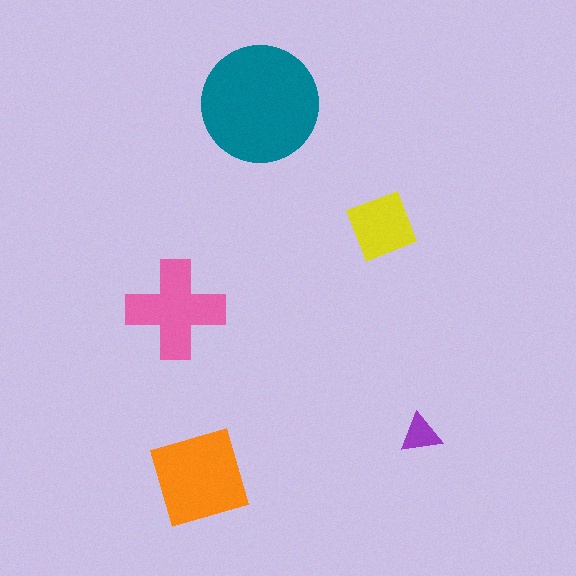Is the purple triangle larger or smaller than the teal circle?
Smaller.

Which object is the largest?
The teal circle.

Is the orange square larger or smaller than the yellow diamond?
Larger.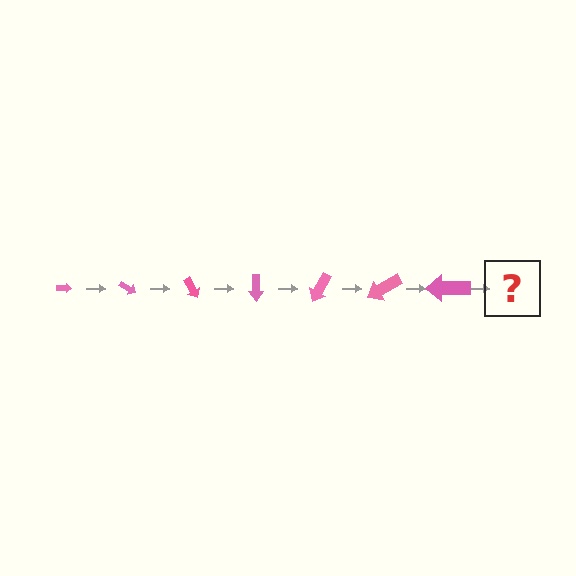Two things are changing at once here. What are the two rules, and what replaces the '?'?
The two rules are that the arrow grows larger each step and it rotates 30 degrees each step. The '?' should be an arrow, larger than the previous one and rotated 210 degrees from the start.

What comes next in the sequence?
The next element should be an arrow, larger than the previous one and rotated 210 degrees from the start.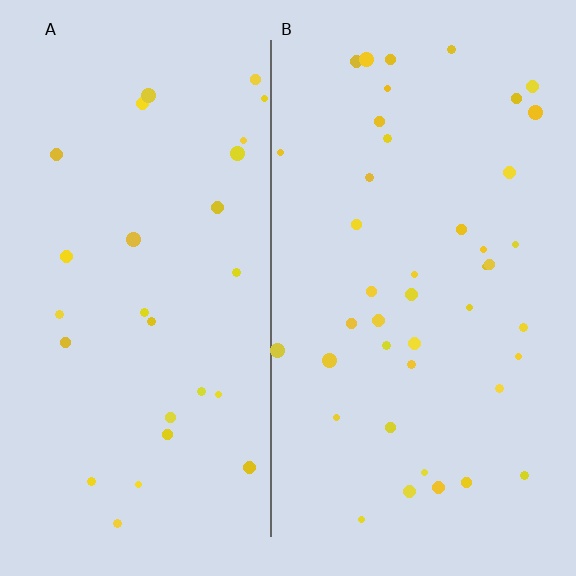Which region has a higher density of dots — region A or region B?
B (the right).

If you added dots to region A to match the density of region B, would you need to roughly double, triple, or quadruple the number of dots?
Approximately double.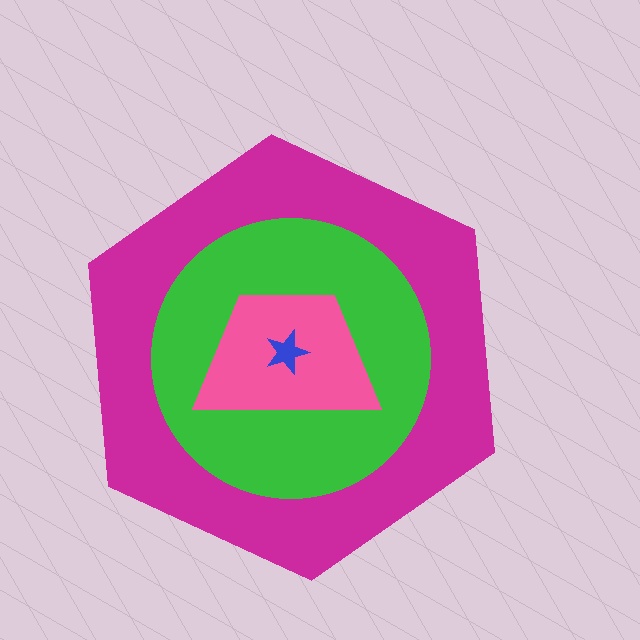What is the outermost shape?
The magenta hexagon.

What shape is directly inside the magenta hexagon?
The green circle.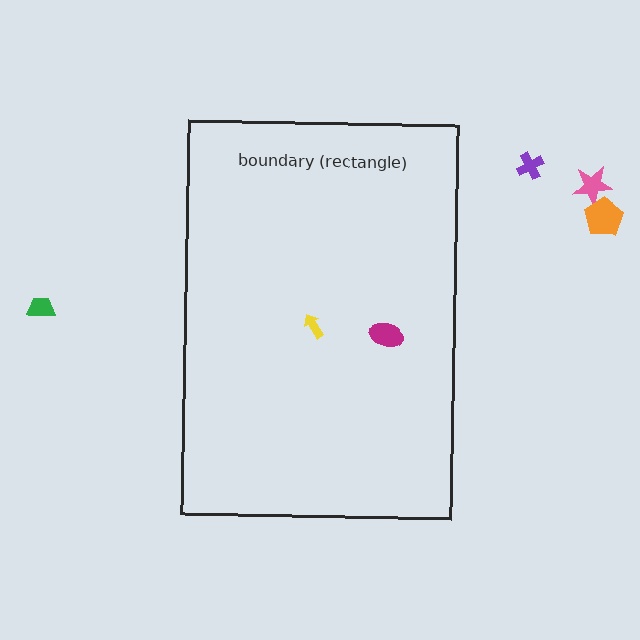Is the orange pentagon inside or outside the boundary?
Outside.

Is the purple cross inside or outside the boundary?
Outside.